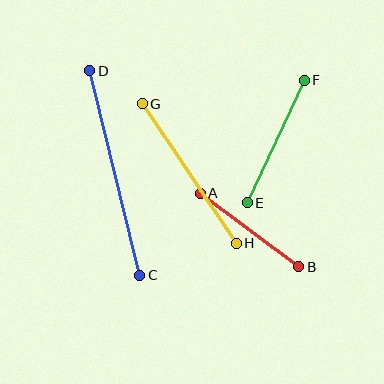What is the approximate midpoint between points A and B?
The midpoint is at approximately (249, 230) pixels.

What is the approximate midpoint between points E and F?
The midpoint is at approximately (276, 142) pixels.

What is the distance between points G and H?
The distance is approximately 168 pixels.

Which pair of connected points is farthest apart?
Points C and D are farthest apart.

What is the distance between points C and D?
The distance is approximately 211 pixels.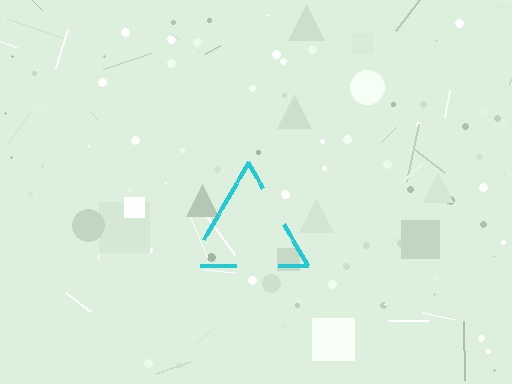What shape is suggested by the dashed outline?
The dashed outline suggests a triangle.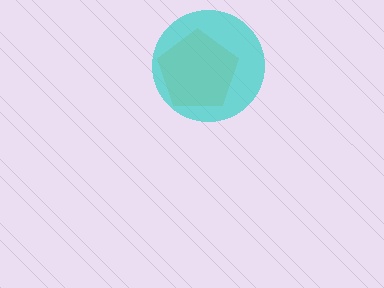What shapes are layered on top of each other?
The layered shapes are: an orange pentagon, a cyan circle.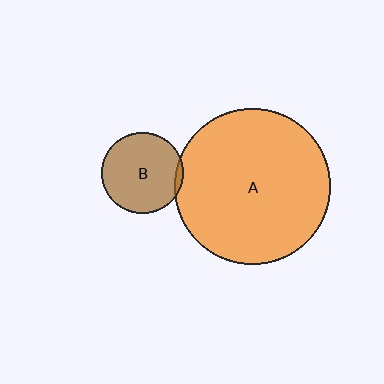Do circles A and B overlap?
Yes.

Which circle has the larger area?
Circle A (orange).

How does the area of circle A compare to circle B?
Approximately 3.6 times.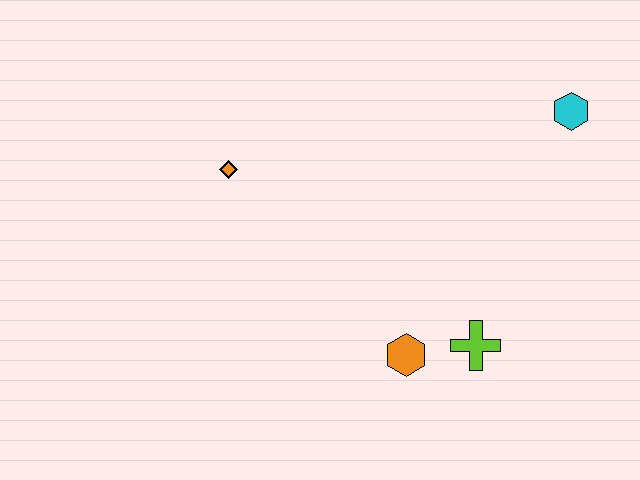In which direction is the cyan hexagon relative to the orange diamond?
The cyan hexagon is to the right of the orange diamond.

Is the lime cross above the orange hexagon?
Yes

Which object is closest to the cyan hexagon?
The lime cross is closest to the cyan hexagon.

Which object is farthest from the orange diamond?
The cyan hexagon is farthest from the orange diamond.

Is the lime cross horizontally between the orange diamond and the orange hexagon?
No